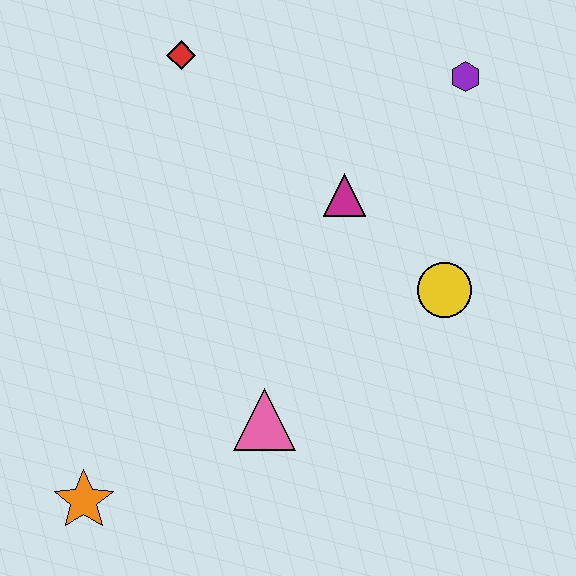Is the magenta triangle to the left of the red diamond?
No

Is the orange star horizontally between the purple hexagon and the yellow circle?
No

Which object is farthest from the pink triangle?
The purple hexagon is farthest from the pink triangle.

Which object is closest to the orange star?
The pink triangle is closest to the orange star.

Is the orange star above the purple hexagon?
No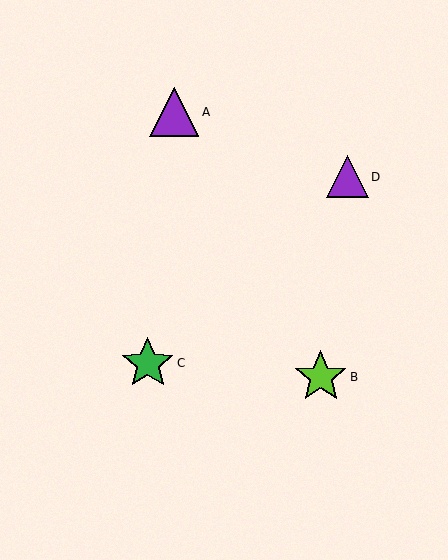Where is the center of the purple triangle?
The center of the purple triangle is at (347, 177).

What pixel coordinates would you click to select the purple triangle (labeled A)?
Click at (174, 112) to select the purple triangle A.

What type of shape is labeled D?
Shape D is a purple triangle.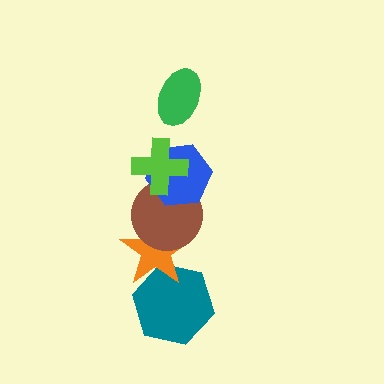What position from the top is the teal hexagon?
The teal hexagon is 6th from the top.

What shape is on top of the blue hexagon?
The lime cross is on top of the blue hexagon.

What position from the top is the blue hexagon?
The blue hexagon is 3rd from the top.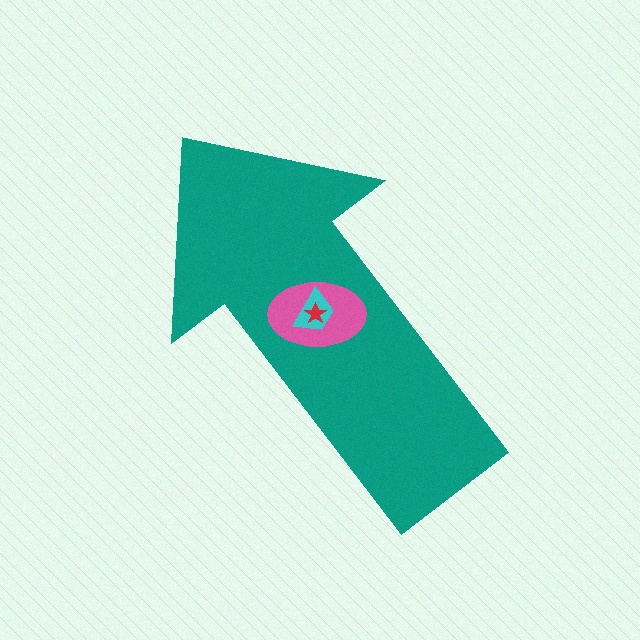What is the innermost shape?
The red star.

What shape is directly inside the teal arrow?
The pink ellipse.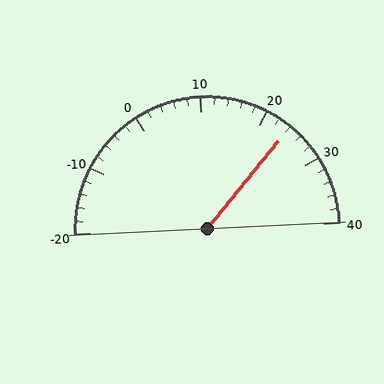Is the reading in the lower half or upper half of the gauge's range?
The reading is in the upper half of the range (-20 to 40).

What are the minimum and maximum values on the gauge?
The gauge ranges from -20 to 40.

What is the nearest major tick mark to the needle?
The nearest major tick mark is 20.